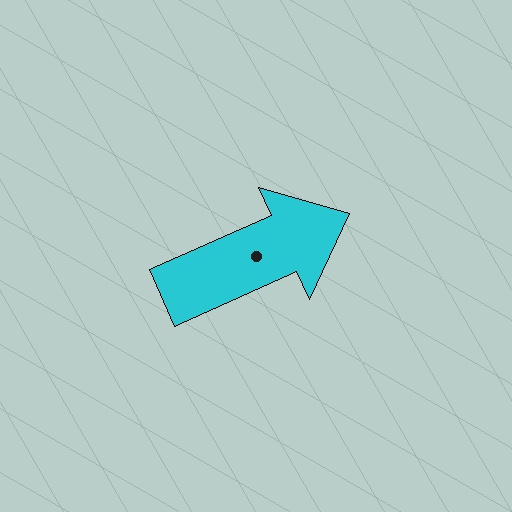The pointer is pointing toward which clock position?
Roughly 2 o'clock.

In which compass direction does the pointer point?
Northeast.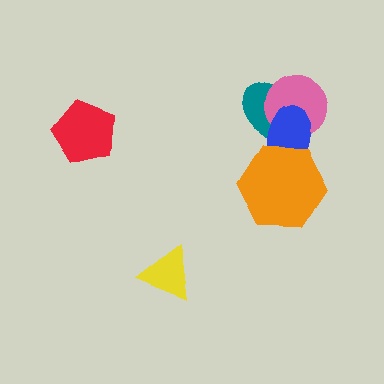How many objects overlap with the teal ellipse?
3 objects overlap with the teal ellipse.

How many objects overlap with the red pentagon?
0 objects overlap with the red pentagon.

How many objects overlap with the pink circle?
2 objects overlap with the pink circle.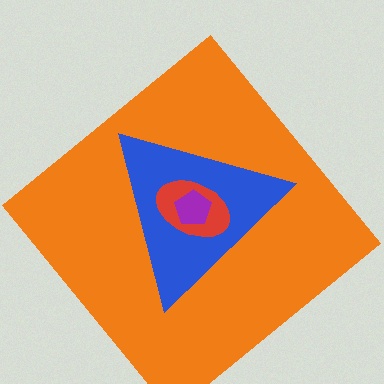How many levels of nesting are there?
4.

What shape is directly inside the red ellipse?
The purple pentagon.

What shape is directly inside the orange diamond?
The blue triangle.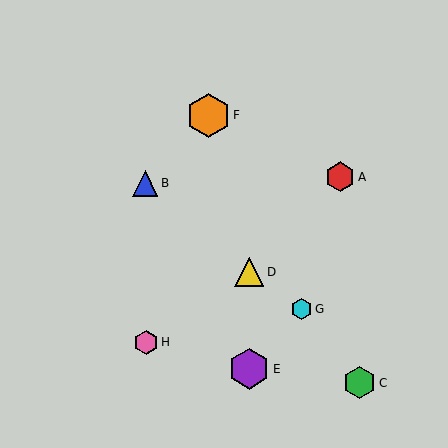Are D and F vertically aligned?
No, D is at x≈249 and F is at x≈208.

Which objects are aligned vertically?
Objects D, E are aligned vertically.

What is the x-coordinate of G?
Object G is at x≈301.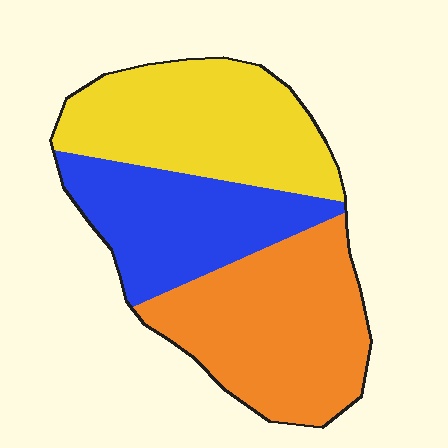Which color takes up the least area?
Blue, at roughly 30%.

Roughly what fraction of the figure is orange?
Orange takes up about three eighths (3/8) of the figure.